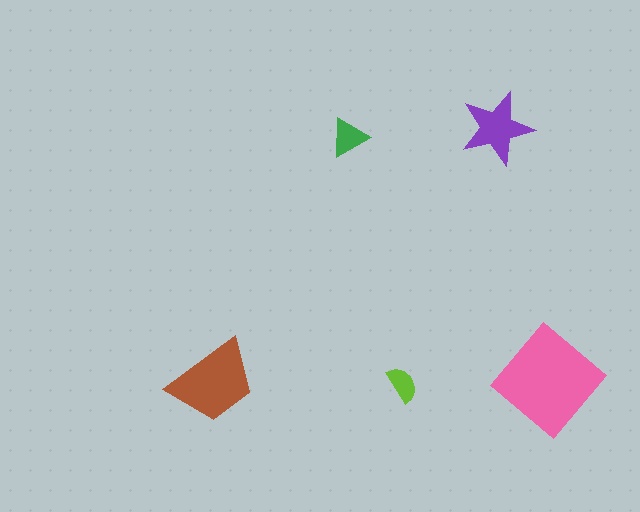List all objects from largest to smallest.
The pink diamond, the brown trapezoid, the purple star, the green triangle, the lime semicircle.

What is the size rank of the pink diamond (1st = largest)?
1st.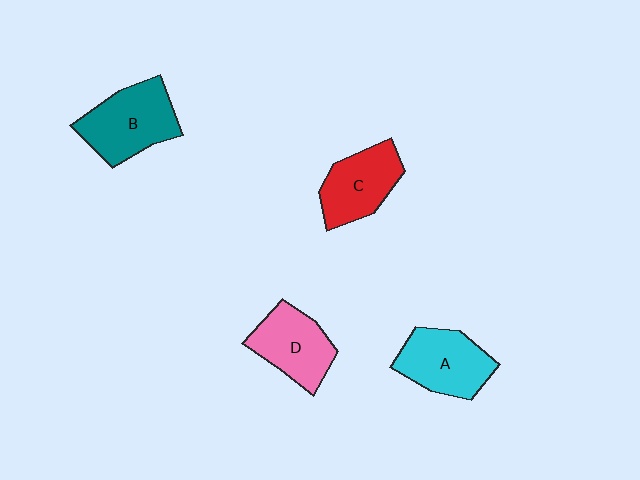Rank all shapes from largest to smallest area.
From largest to smallest: B (teal), A (cyan), D (pink), C (red).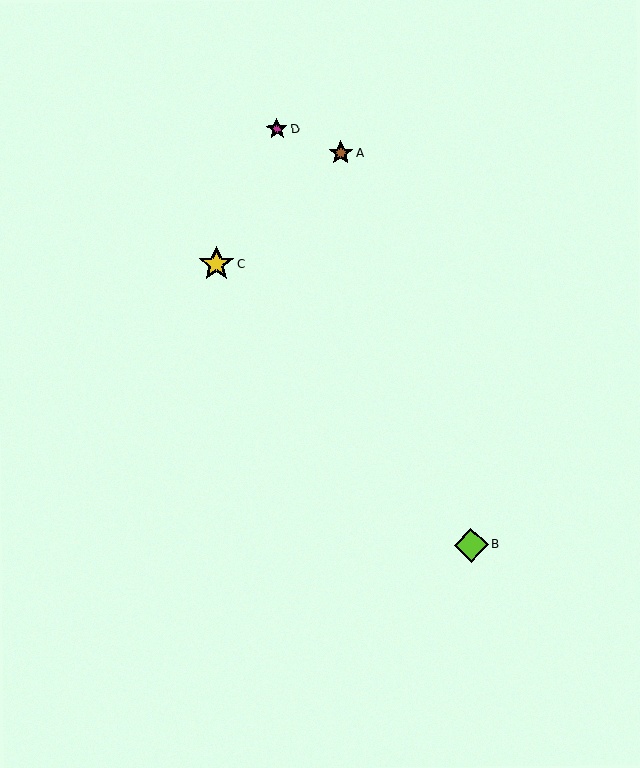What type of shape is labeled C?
Shape C is a yellow star.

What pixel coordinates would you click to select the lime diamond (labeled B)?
Click at (471, 545) to select the lime diamond B.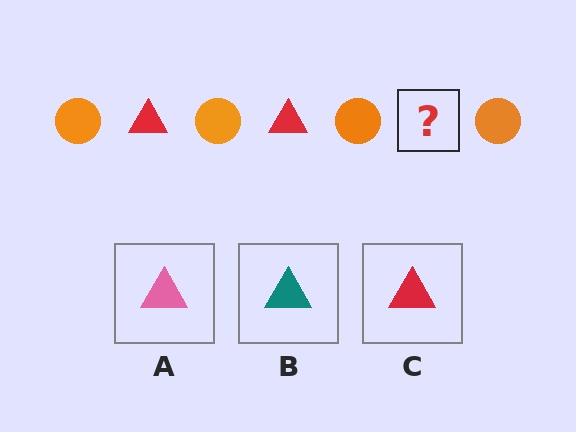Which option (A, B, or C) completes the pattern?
C.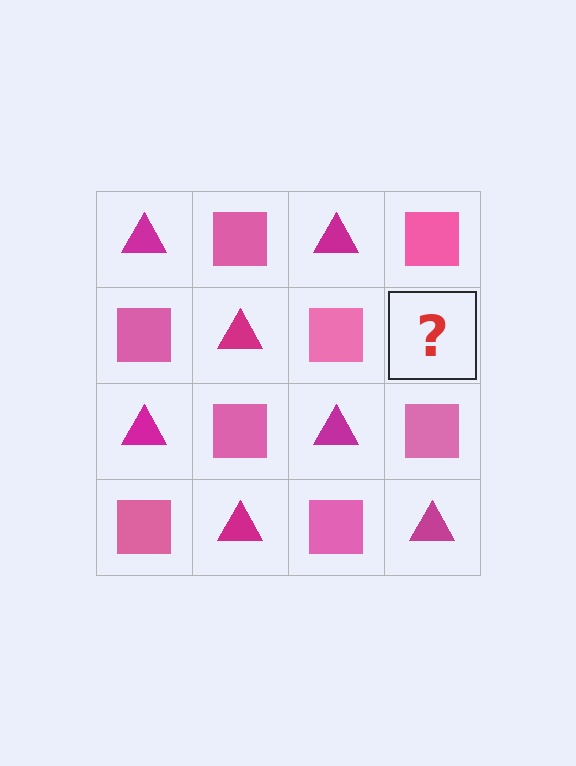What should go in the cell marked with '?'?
The missing cell should contain a magenta triangle.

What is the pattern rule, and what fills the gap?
The rule is that it alternates magenta triangle and pink square in a checkerboard pattern. The gap should be filled with a magenta triangle.